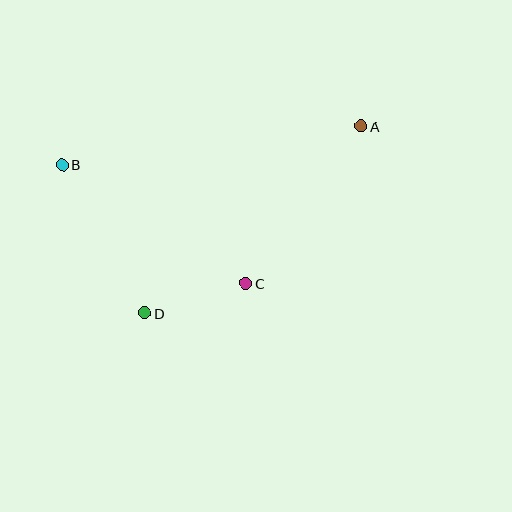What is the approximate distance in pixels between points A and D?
The distance between A and D is approximately 286 pixels.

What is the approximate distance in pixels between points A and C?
The distance between A and C is approximately 195 pixels.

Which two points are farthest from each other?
Points A and B are farthest from each other.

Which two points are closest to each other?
Points C and D are closest to each other.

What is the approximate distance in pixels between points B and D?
The distance between B and D is approximately 170 pixels.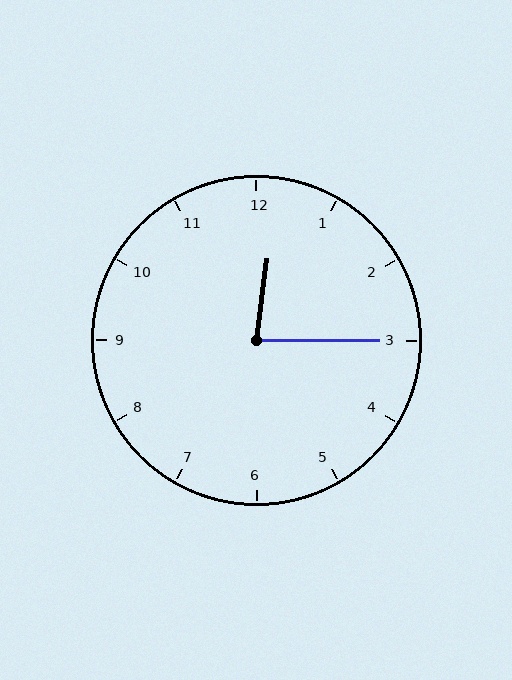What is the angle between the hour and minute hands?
Approximately 82 degrees.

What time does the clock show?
12:15.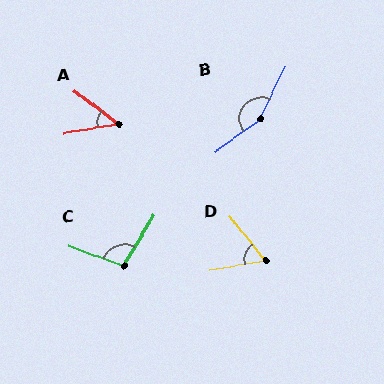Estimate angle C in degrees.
Approximately 101 degrees.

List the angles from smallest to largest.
A (46°), D (61°), C (101°), B (152°).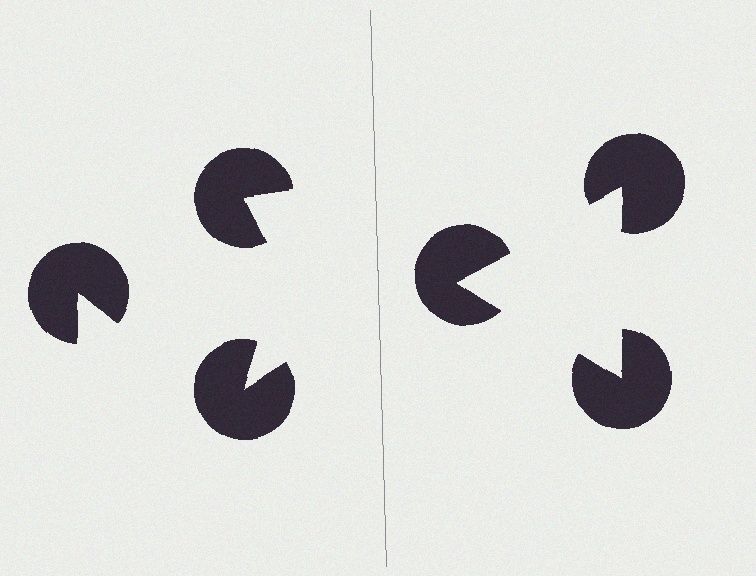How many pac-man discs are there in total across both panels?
6 — 3 on each side.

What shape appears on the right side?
An illusory triangle.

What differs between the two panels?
The pac-man discs are positioned identically on both sides; only the wedge orientations differ. On the right they align to a triangle; on the left they are misaligned.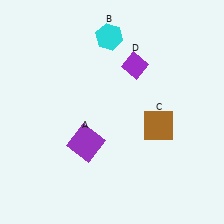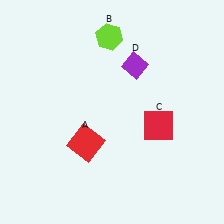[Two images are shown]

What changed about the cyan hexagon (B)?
In Image 1, B is cyan. In Image 2, it changed to lime.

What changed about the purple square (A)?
In Image 1, A is purple. In Image 2, it changed to red.